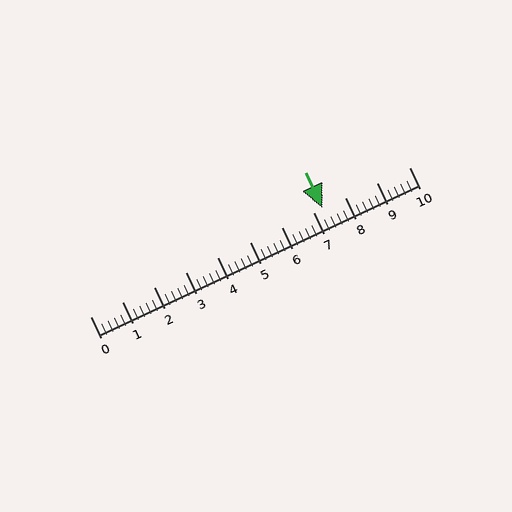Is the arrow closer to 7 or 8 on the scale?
The arrow is closer to 7.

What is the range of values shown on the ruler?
The ruler shows values from 0 to 10.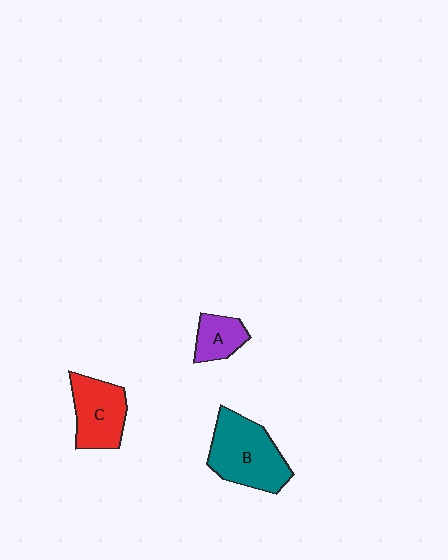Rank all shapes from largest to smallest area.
From largest to smallest: B (teal), C (red), A (purple).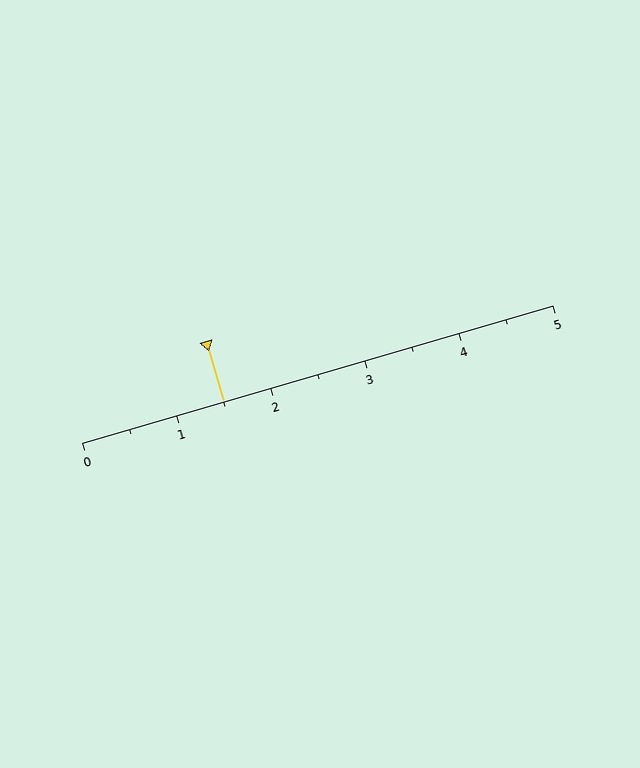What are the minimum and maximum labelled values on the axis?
The axis runs from 0 to 5.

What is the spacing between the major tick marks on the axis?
The major ticks are spaced 1 apart.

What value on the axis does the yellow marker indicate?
The marker indicates approximately 1.5.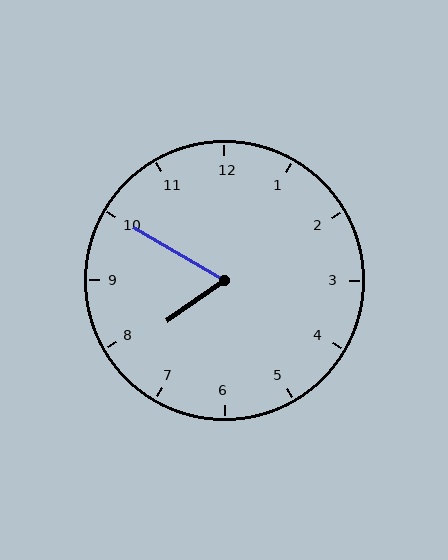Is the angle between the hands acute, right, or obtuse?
It is acute.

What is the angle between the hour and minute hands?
Approximately 65 degrees.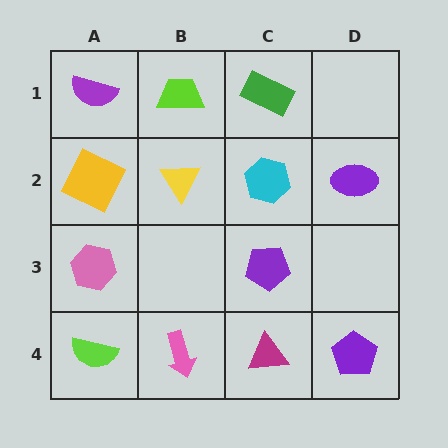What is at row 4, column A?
A lime semicircle.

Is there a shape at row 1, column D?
No, that cell is empty.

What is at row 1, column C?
A green rectangle.